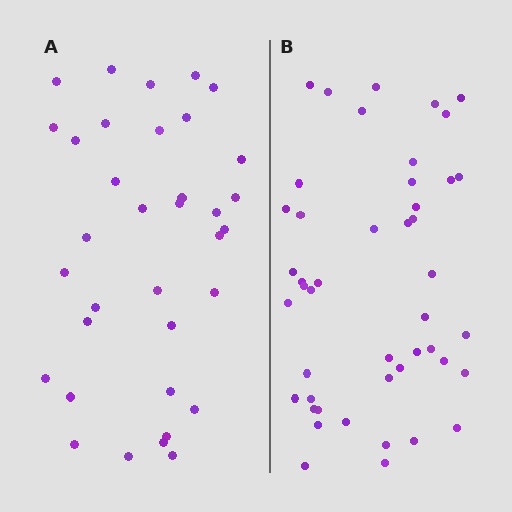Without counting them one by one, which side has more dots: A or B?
Region B (the right region) has more dots.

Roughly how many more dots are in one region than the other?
Region B has roughly 12 or so more dots than region A.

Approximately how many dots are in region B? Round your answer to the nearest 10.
About 50 dots. (The exact count is 46, which rounds to 50.)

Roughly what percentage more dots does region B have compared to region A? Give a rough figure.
About 30% more.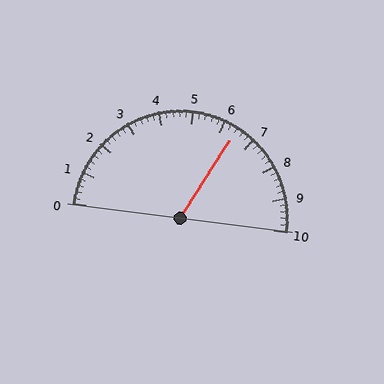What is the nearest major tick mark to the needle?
The nearest major tick mark is 6.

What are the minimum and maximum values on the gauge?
The gauge ranges from 0 to 10.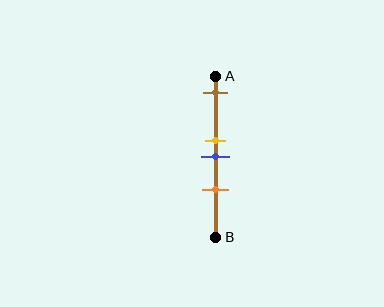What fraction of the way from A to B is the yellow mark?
The yellow mark is approximately 40% (0.4) of the way from A to B.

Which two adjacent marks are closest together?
The yellow and blue marks are the closest adjacent pair.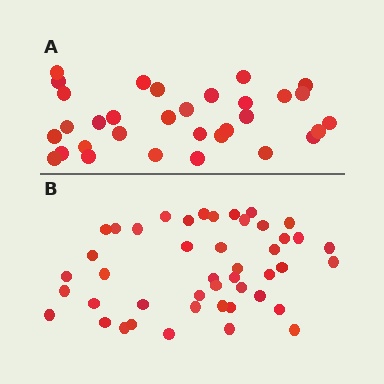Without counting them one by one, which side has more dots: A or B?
Region B (the bottom region) has more dots.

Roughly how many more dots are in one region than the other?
Region B has approximately 15 more dots than region A.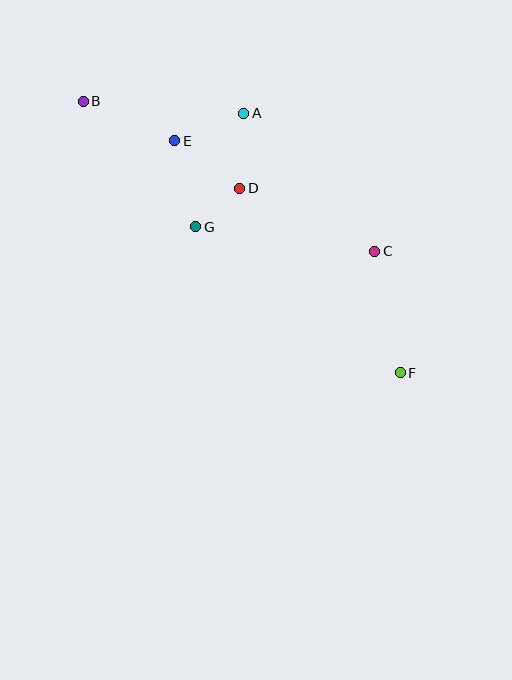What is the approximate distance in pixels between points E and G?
The distance between E and G is approximately 88 pixels.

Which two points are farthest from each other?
Points B and F are farthest from each other.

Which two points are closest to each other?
Points D and G are closest to each other.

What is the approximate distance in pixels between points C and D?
The distance between C and D is approximately 149 pixels.